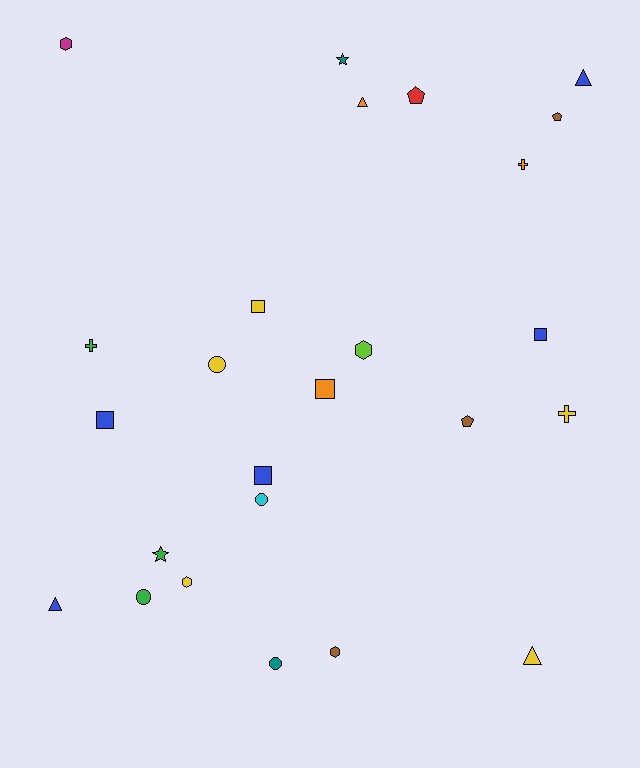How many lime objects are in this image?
There is 1 lime object.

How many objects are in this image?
There are 25 objects.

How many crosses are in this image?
There are 3 crosses.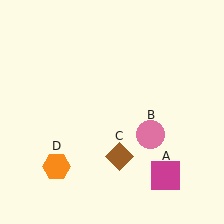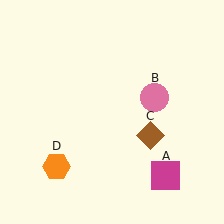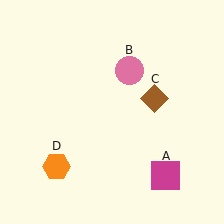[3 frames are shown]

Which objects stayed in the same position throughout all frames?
Magenta square (object A) and orange hexagon (object D) remained stationary.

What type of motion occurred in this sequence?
The pink circle (object B), brown diamond (object C) rotated counterclockwise around the center of the scene.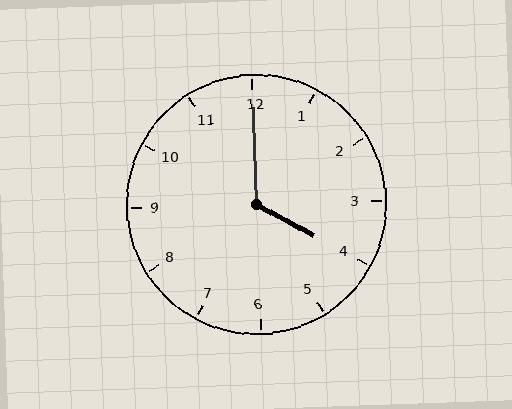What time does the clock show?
4:00.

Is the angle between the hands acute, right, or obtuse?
It is obtuse.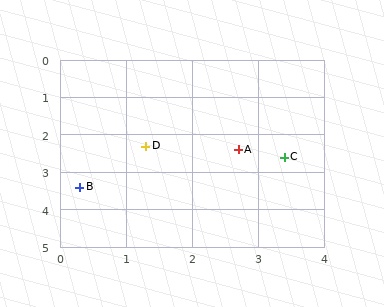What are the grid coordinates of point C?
Point C is at approximately (3.4, 2.6).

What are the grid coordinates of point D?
Point D is at approximately (1.3, 2.3).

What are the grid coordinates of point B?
Point B is at approximately (0.3, 3.4).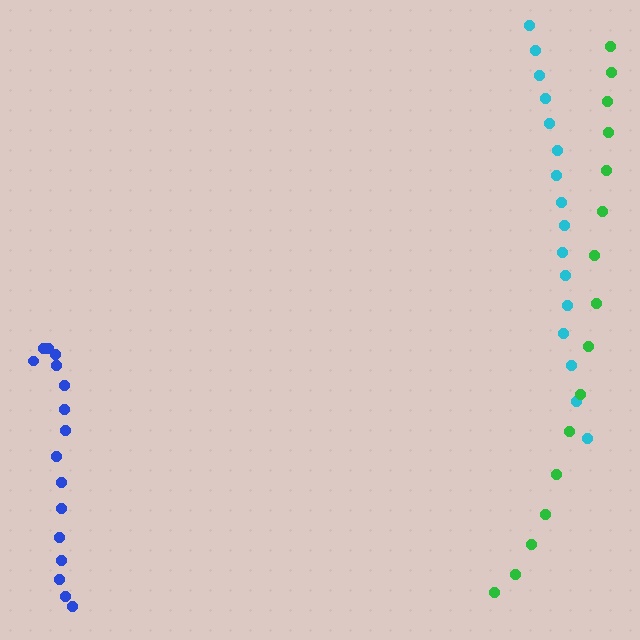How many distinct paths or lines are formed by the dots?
There are 3 distinct paths.